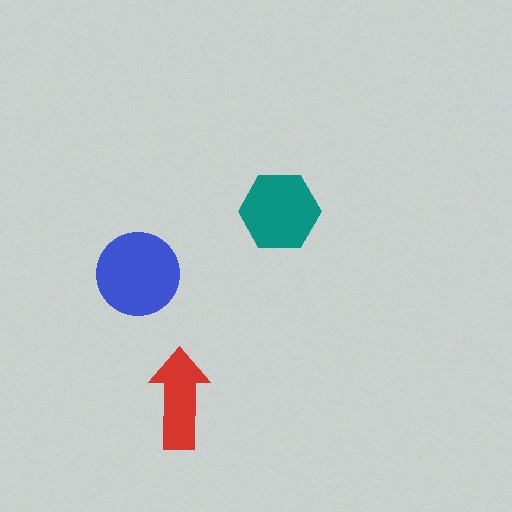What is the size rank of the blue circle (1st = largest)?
1st.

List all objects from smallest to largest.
The red arrow, the teal hexagon, the blue circle.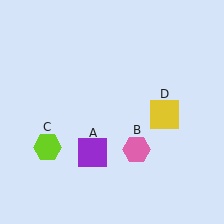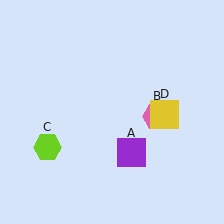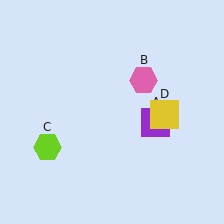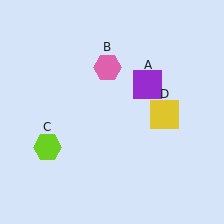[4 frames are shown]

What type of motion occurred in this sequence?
The purple square (object A), pink hexagon (object B) rotated counterclockwise around the center of the scene.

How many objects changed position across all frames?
2 objects changed position: purple square (object A), pink hexagon (object B).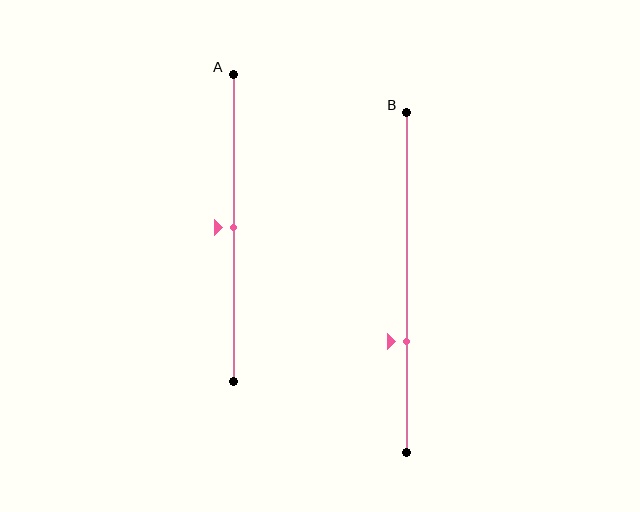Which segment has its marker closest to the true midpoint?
Segment A has its marker closest to the true midpoint.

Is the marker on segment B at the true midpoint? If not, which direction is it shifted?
No, the marker on segment B is shifted downward by about 17% of the segment length.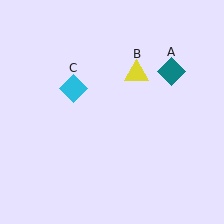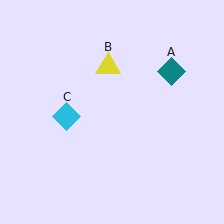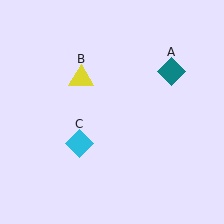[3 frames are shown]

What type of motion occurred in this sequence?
The yellow triangle (object B), cyan diamond (object C) rotated counterclockwise around the center of the scene.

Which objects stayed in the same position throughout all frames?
Teal diamond (object A) remained stationary.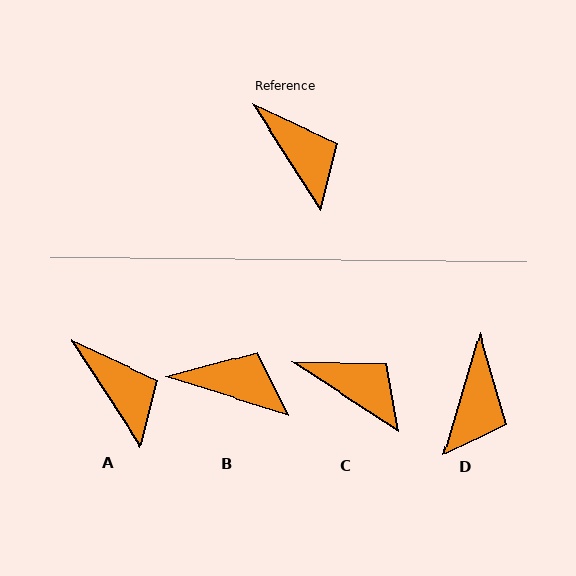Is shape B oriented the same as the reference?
No, it is off by about 40 degrees.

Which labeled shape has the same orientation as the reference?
A.